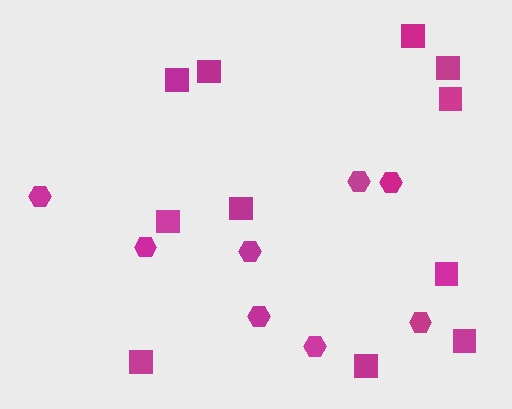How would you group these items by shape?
There are 2 groups: one group of squares (11) and one group of hexagons (8).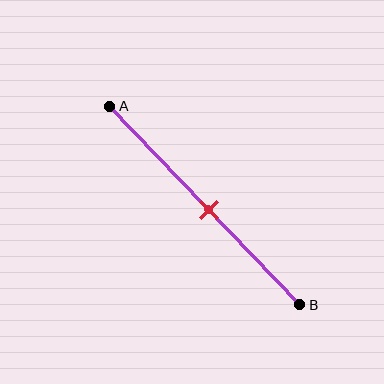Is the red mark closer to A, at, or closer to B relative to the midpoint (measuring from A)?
The red mark is approximately at the midpoint of segment AB.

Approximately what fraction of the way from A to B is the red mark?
The red mark is approximately 50% of the way from A to B.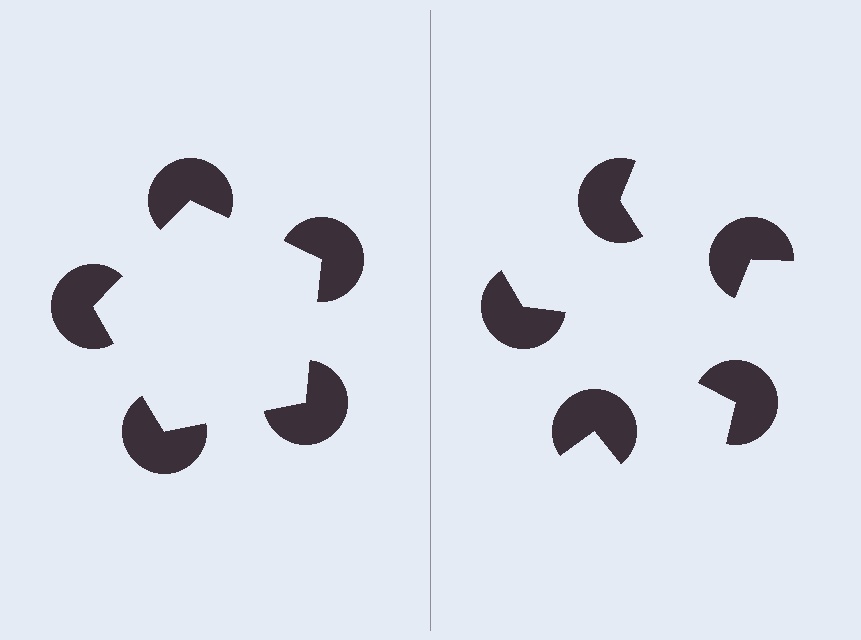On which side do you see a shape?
An illusory pentagon appears on the left side. On the right side the wedge cuts are rotated, so no coherent shape forms.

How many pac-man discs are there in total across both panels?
10 — 5 on each side.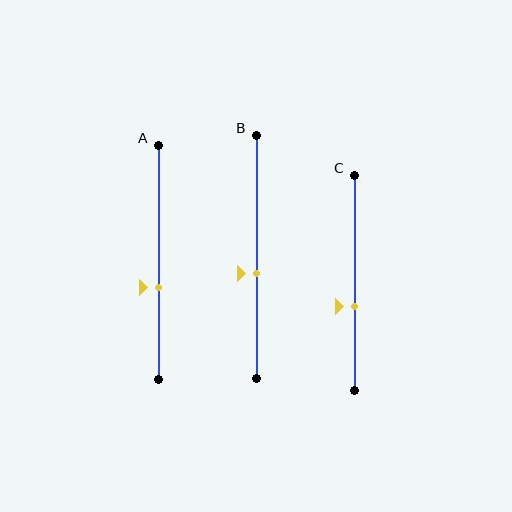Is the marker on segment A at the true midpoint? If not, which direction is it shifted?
No, the marker on segment A is shifted downward by about 11% of the segment length.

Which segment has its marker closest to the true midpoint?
Segment B has its marker closest to the true midpoint.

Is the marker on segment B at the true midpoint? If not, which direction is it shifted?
No, the marker on segment B is shifted downward by about 7% of the segment length.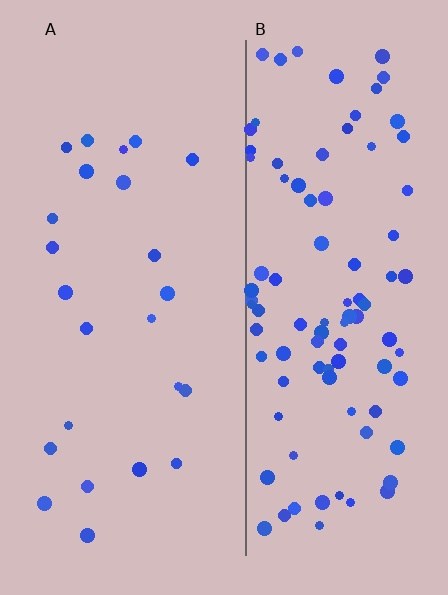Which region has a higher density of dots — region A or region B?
B (the right).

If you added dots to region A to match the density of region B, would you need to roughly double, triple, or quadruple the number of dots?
Approximately quadruple.